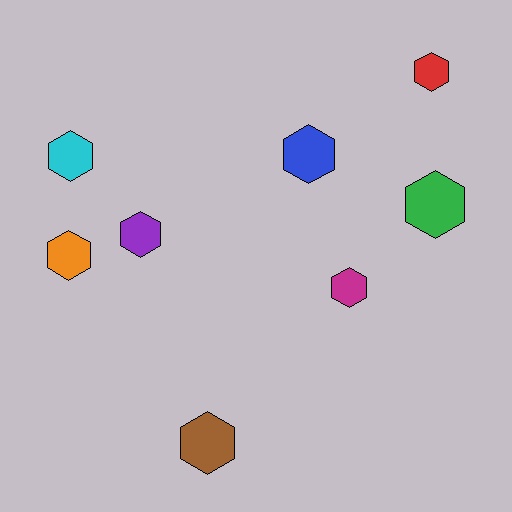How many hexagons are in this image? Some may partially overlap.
There are 8 hexagons.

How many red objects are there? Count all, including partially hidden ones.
There is 1 red object.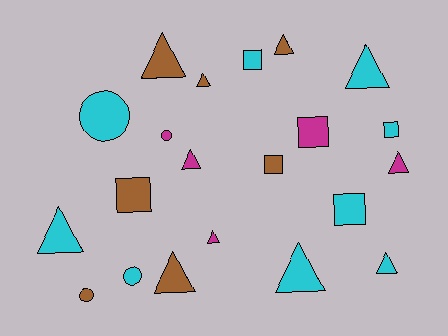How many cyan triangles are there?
There are 4 cyan triangles.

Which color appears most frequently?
Cyan, with 9 objects.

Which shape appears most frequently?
Triangle, with 11 objects.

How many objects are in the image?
There are 21 objects.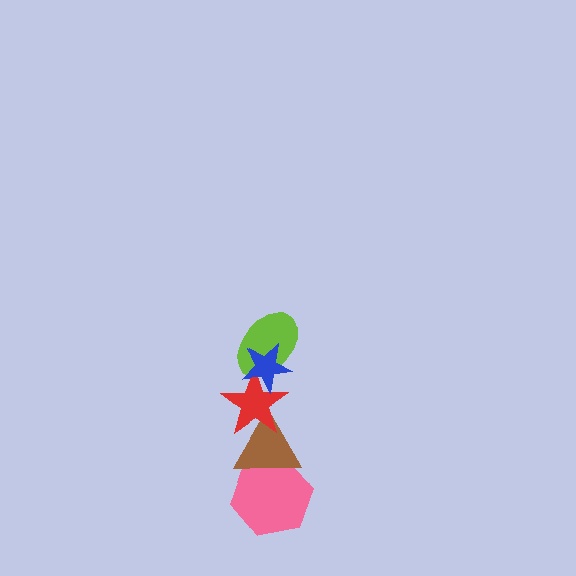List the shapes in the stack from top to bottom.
From top to bottom: the blue star, the lime ellipse, the red star, the brown triangle, the pink hexagon.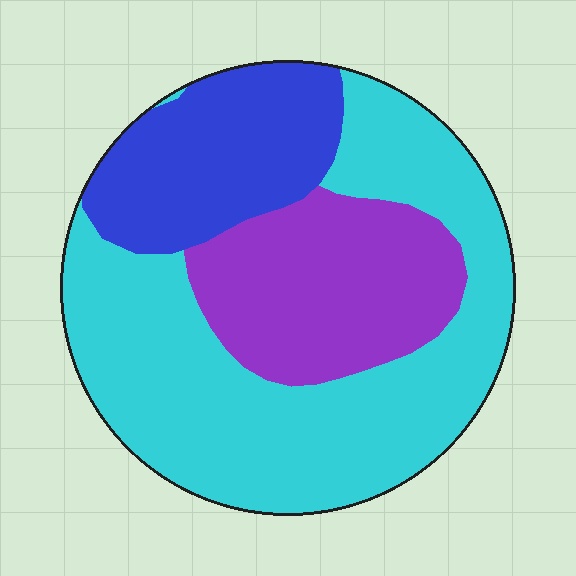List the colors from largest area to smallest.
From largest to smallest: cyan, purple, blue.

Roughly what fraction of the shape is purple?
Purple covers roughly 25% of the shape.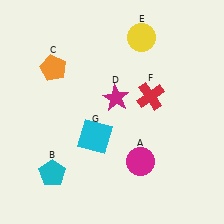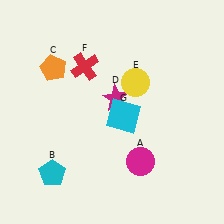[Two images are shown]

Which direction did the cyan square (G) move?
The cyan square (G) moved right.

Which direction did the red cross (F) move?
The red cross (F) moved left.